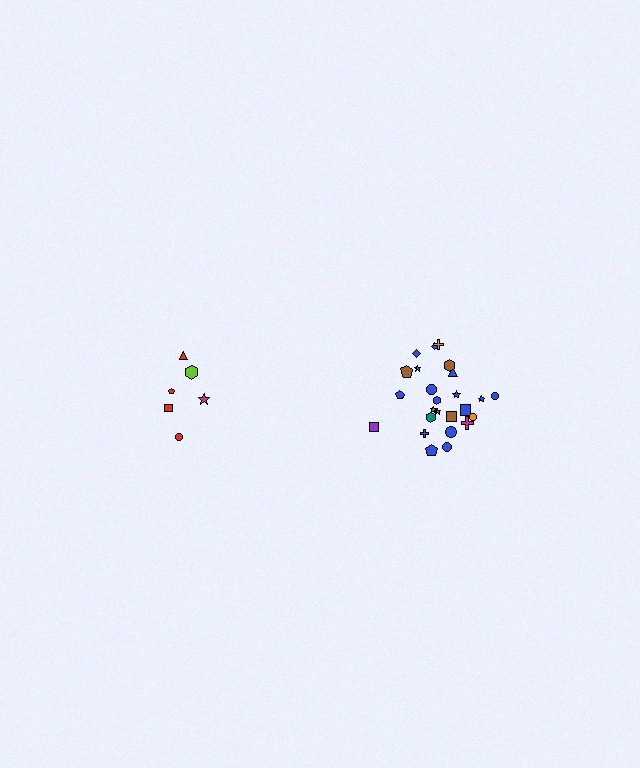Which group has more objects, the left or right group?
The right group.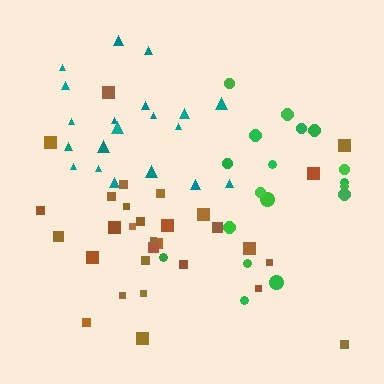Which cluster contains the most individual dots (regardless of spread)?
Brown (30).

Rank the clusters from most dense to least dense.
brown, teal, green.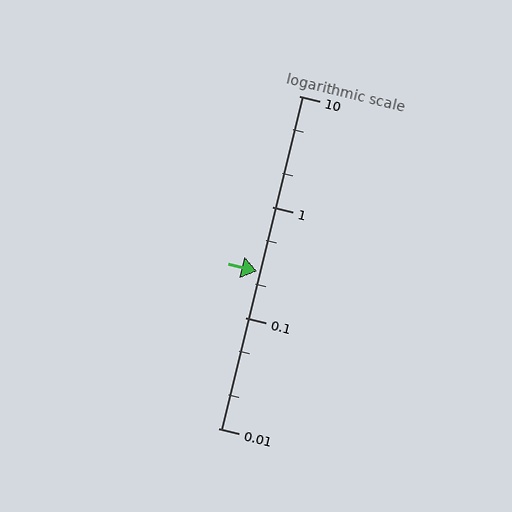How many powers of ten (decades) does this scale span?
The scale spans 3 decades, from 0.01 to 10.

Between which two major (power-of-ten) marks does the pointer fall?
The pointer is between 0.1 and 1.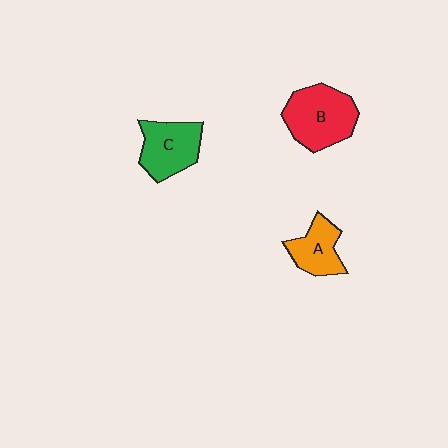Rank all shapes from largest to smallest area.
From largest to smallest: B (red), C (green), A (orange).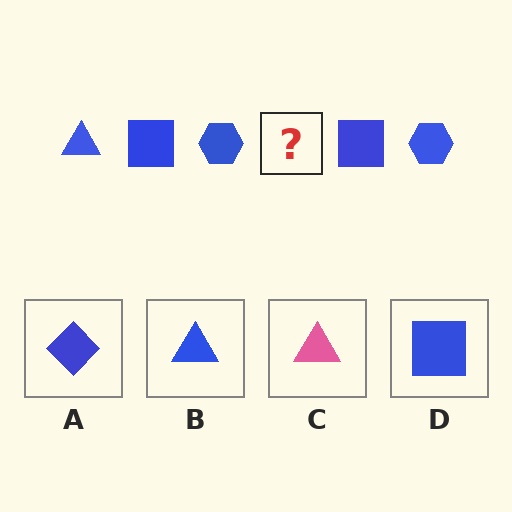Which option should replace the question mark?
Option B.